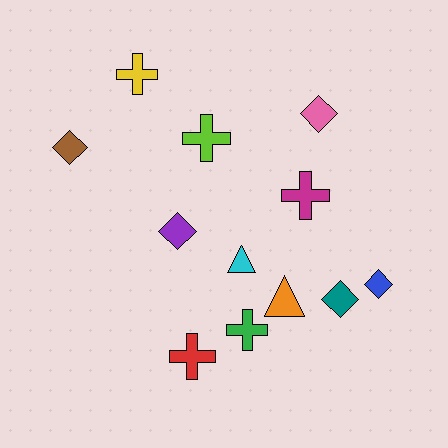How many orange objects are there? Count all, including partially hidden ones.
There is 1 orange object.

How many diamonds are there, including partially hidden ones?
There are 5 diamonds.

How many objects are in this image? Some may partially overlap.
There are 12 objects.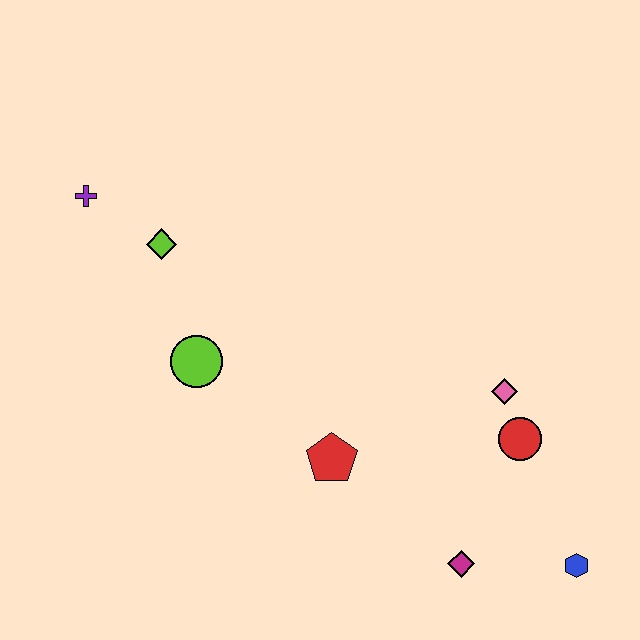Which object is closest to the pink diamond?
The red circle is closest to the pink diamond.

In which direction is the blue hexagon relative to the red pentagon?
The blue hexagon is to the right of the red pentagon.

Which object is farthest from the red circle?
The purple cross is farthest from the red circle.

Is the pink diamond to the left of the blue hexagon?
Yes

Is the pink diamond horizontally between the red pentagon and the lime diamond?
No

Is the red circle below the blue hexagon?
No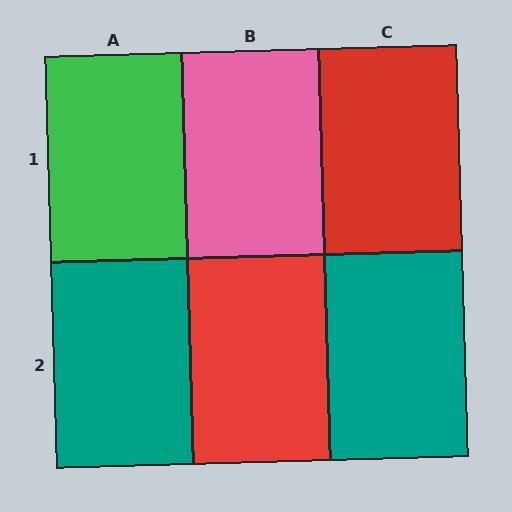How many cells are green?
1 cell is green.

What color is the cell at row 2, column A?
Teal.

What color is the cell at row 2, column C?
Teal.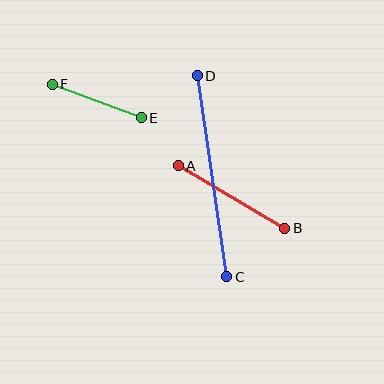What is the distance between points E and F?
The distance is approximately 95 pixels.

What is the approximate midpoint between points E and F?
The midpoint is at approximately (97, 101) pixels.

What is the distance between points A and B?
The distance is approximately 123 pixels.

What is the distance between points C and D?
The distance is approximately 203 pixels.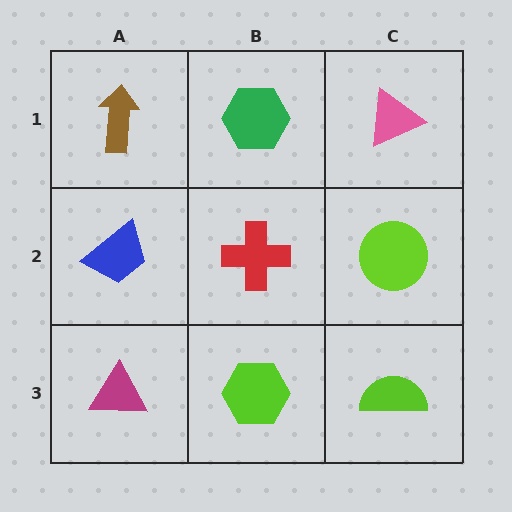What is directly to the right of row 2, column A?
A red cross.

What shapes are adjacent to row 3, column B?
A red cross (row 2, column B), a magenta triangle (row 3, column A), a lime semicircle (row 3, column C).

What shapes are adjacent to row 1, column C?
A lime circle (row 2, column C), a green hexagon (row 1, column B).